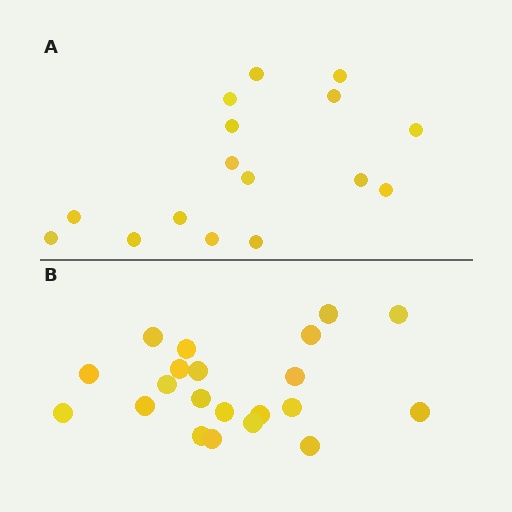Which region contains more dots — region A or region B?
Region B (the bottom region) has more dots.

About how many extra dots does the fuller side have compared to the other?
Region B has about 5 more dots than region A.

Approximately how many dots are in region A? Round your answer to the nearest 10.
About 20 dots. (The exact count is 16, which rounds to 20.)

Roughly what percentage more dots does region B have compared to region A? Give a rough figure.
About 30% more.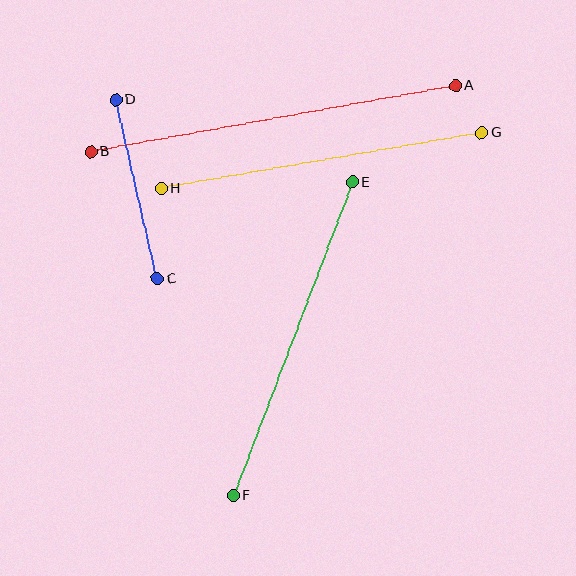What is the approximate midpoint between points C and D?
The midpoint is at approximately (137, 189) pixels.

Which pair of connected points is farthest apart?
Points A and B are farthest apart.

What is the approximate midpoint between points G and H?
The midpoint is at approximately (322, 161) pixels.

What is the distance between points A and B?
The distance is approximately 371 pixels.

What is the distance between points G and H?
The distance is approximately 325 pixels.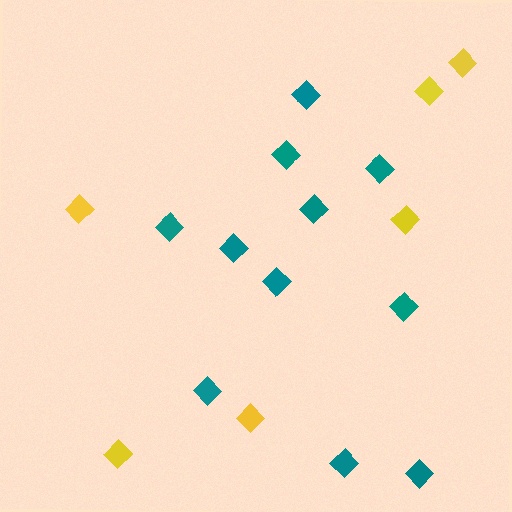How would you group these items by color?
There are 2 groups: one group of yellow diamonds (6) and one group of teal diamonds (11).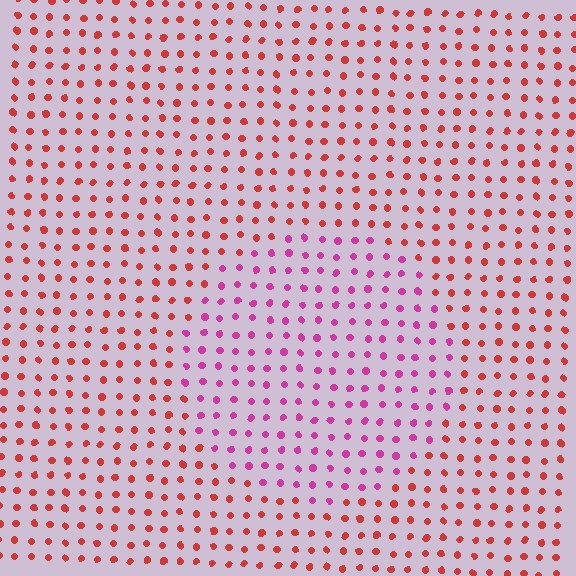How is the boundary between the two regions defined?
The boundary is defined purely by a slight shift in hue (about 42 degrees). Spacing, size, and orientation are identical on both sides.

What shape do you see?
I see a circle.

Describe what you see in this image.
The image is filled with small red elements in a uniform arrangement. A circle-shaped region is visible where the elements are tinted to a slightly different hue, forming a subtle color boundary.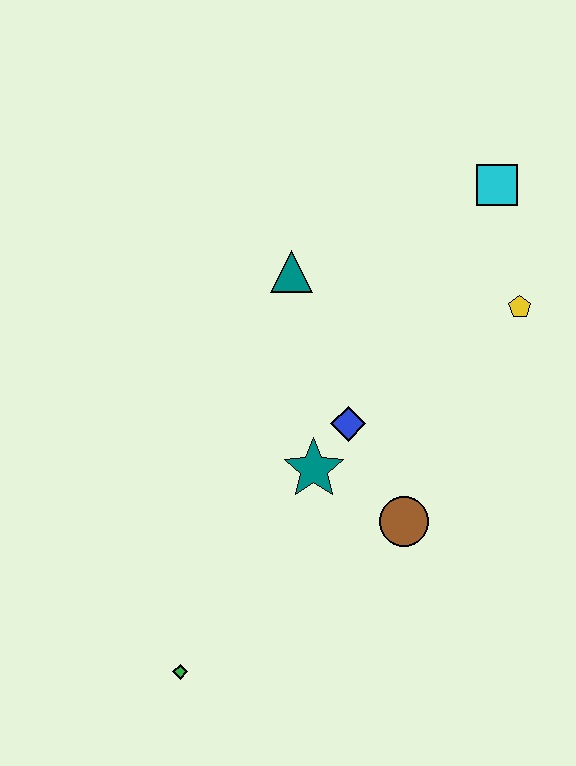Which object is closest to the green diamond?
The teal star is closest to the green diamond.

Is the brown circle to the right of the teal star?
Yes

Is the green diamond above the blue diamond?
No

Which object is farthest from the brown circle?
The cyan square is farthest from the brown circle.